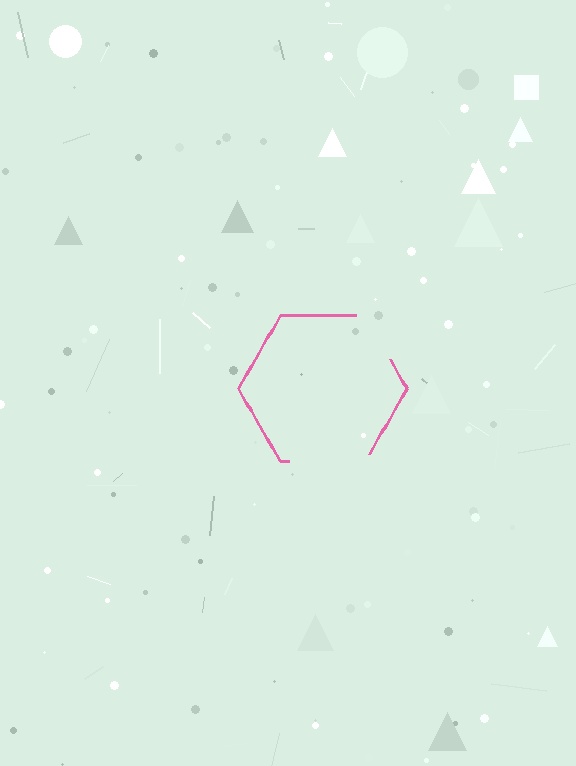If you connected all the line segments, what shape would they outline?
They would outline a hexagon.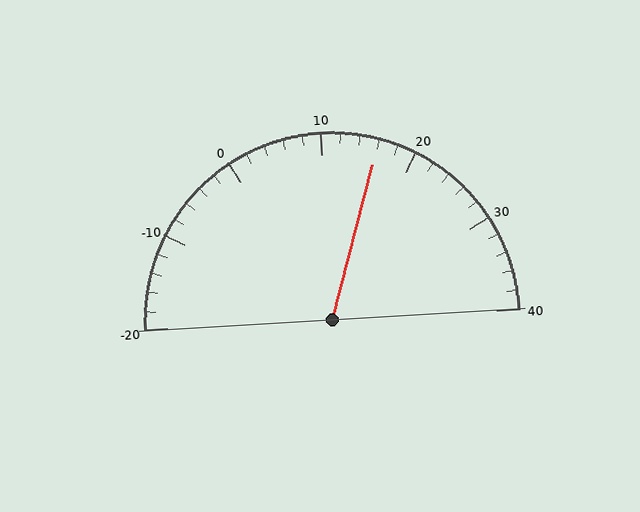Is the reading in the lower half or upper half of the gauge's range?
The reading is in the upper half of the range (-20 to 40).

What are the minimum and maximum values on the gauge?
The gauge ranges from -20 to 40.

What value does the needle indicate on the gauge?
The needle indicates approximately 16.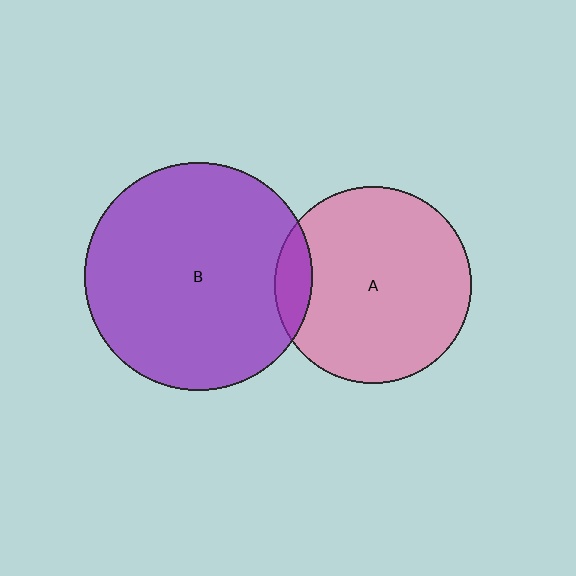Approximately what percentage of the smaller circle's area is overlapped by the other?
Approximately 10%.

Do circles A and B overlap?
Yes.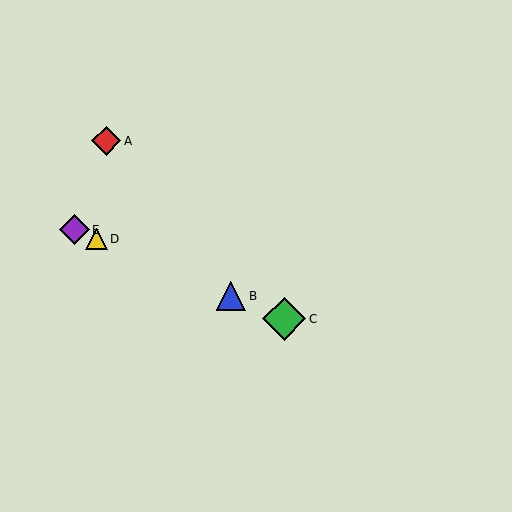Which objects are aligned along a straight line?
Objects B, C, D, E are aligned along a straight line.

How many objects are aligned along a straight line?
4 objects (B, C, D, E) are aligned along a straight line.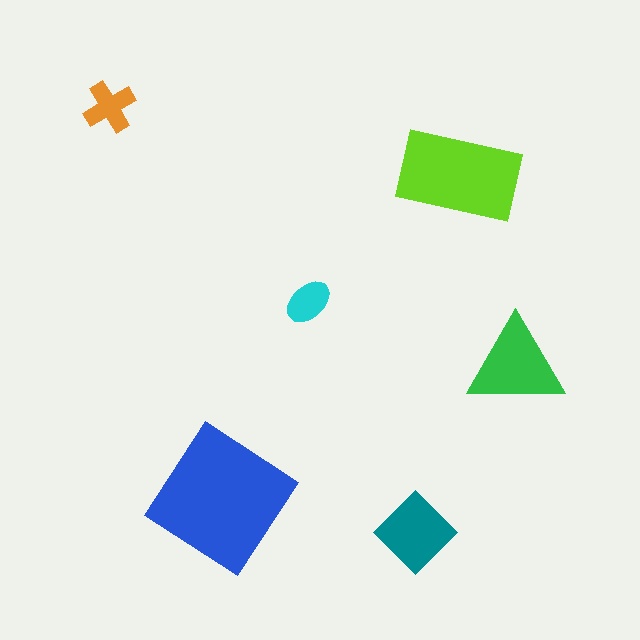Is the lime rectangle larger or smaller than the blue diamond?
Smaller.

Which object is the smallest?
The cyan ellipse.